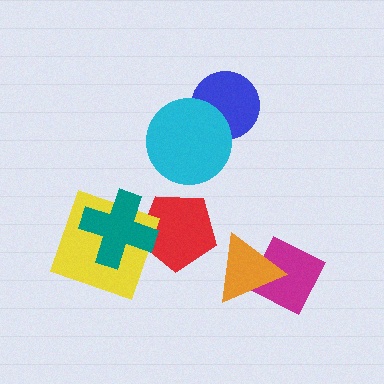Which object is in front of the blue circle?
The cyan circle is in front of the blue circle.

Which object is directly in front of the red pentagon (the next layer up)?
The yellow square is directly in front of the red pentagon.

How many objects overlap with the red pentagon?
2 objects overlap with the red pentagon.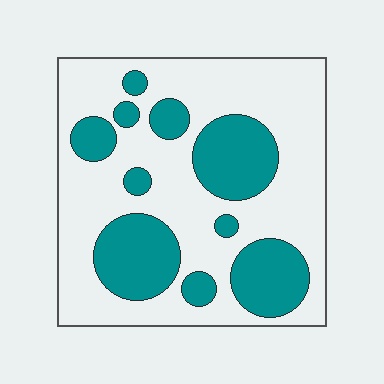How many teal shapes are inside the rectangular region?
10.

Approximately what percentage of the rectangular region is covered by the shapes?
Approximately 30%.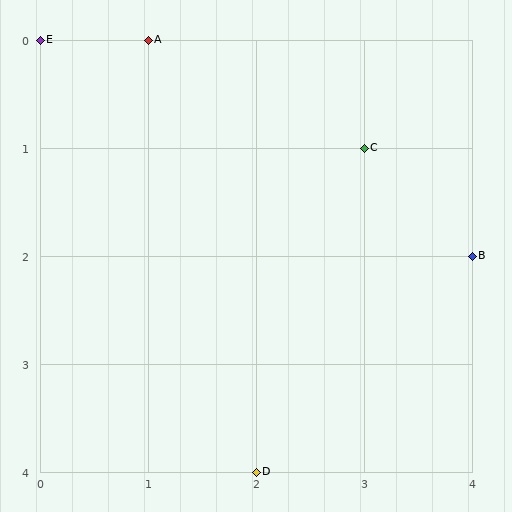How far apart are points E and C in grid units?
Points E and C are 3 columns and 1 row apart (about 3.2 grid units diagonally).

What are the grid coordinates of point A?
Point A is at grid coordinates (1, 0).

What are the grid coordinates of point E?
Point E is at grid coordinates (0, 0).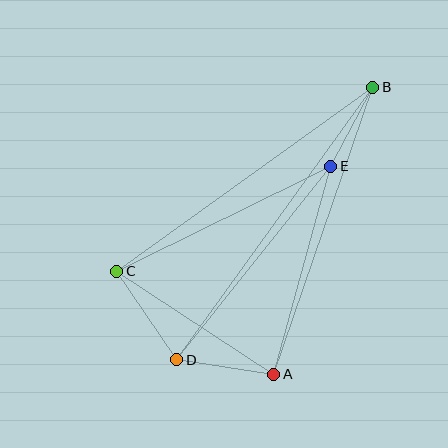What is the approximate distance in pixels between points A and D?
The distance between A and D is approximately 98 pixels.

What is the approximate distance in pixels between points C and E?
The distance between C and E is approximately 239 pixels.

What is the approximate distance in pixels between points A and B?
The distance between A and B is approximately 303 pixels.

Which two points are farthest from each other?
Points B and D are farthest from each other.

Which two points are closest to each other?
Points B and E are closest to each other.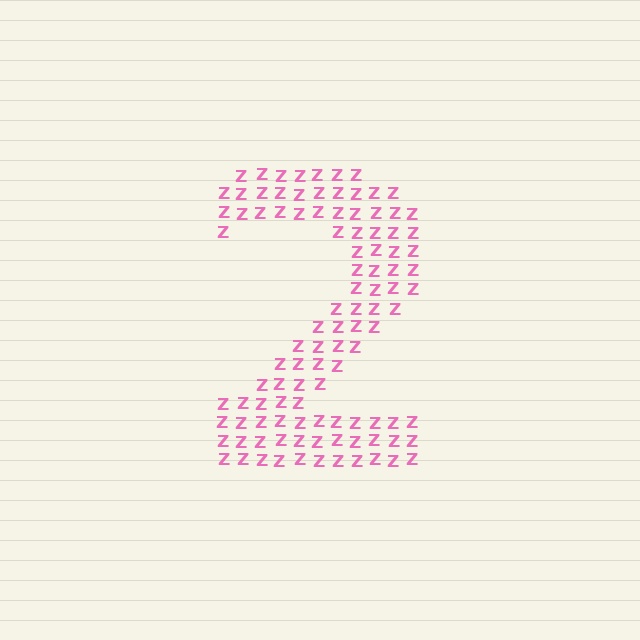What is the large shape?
The large shape is the digit 2.